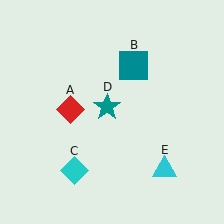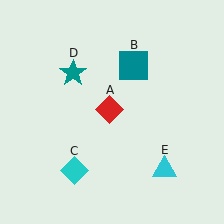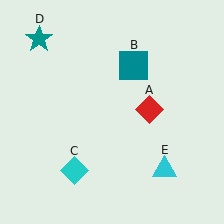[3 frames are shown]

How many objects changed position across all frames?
2 objects changed position: red diamond (object A), teal star (object D).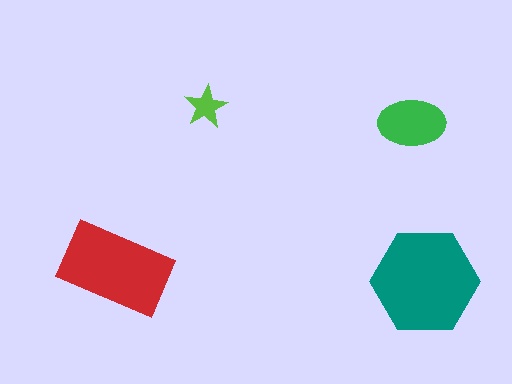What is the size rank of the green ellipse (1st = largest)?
3rd.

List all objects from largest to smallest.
The teal hexagon, the red rectangle, the green ellipse, the lime star.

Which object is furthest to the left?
The red rectangle is leftmost.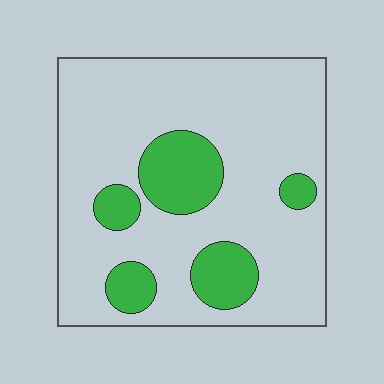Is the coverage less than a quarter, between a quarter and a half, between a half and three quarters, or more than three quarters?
Less than a quarter.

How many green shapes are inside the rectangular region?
5.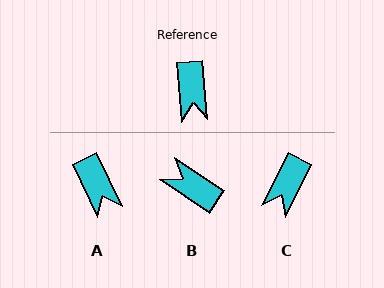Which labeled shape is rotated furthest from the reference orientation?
B, about 129 degrees away.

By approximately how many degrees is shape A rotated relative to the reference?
Approximately 20 degrees counter-clockwise.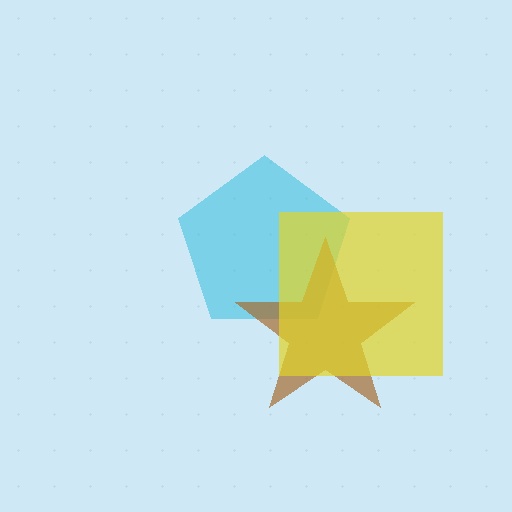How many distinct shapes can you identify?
There are 3 distinct shapes: a cyan pentagon, a brown star, a yellow square.